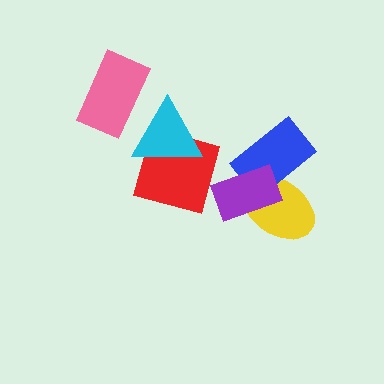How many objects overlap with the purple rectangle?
2 objects overlap with the purple rectangle.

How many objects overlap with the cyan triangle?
2 objects overlap with the cyan triangle.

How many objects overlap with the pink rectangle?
1 object overlaps with the pink rectangle.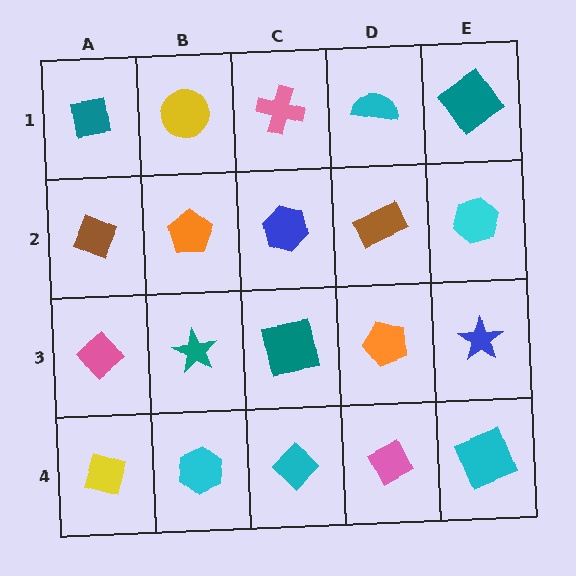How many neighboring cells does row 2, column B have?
4.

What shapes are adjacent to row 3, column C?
A blue hexagon (row 2, column C), a cyan diamond (row 4, column C), a teal star (row 3, column B), an orange pentagon (row 3, column D).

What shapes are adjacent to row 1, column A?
A brown diamond (row 2, column A), a yellow circle (row 1, column B).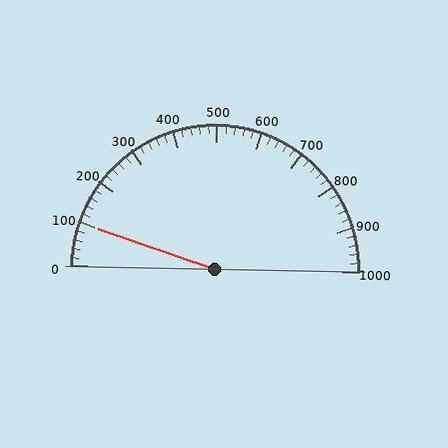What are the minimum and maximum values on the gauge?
The gauge ranges from 0 to 1000.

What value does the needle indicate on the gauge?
The needle indicates approximately 100.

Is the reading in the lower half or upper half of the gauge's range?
The reading is in the lower half of the range (0 to 1000).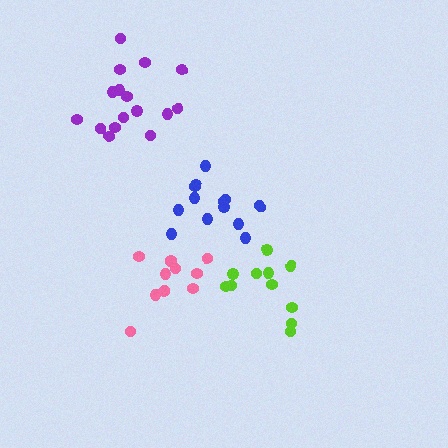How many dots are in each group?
Group 1: 12 dots, Group 2: 11 dots, Group 3: 14 dots, Group 4: 16 dots (53 total).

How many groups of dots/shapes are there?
There are 4 groups.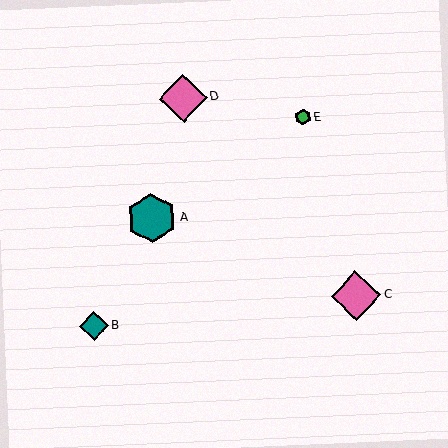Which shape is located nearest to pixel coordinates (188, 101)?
The pink diamond (labeled D) at (183, 98) is nearest to that location.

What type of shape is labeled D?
Shape D is a pink diamond.